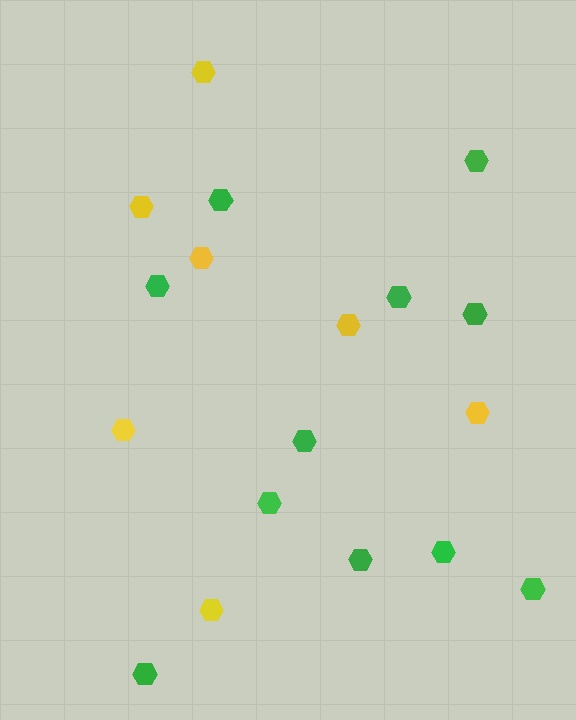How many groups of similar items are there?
There are 2 groups: one group of yellow hexagons (7) and one group of green hexagons (11).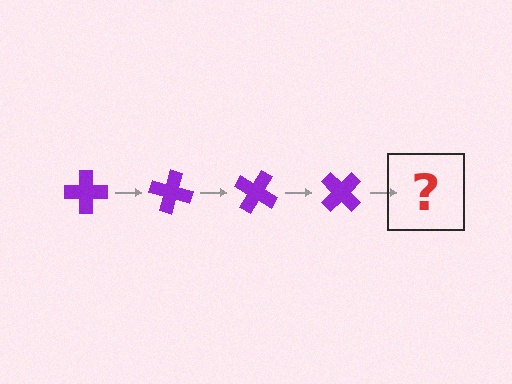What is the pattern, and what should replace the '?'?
The pattern is that the cross rotates 15 degrees each step. The '?' should be a purple cross rotated 60 degrees.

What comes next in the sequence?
The next element should be a purple cross rotated 60 degrees.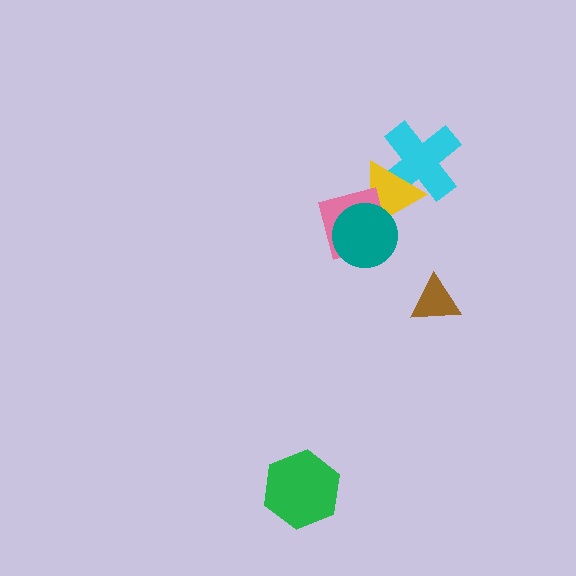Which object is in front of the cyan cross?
The yellow triangle is in front of the cyan cross.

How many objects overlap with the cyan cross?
1 object overlaps with the cyan cross.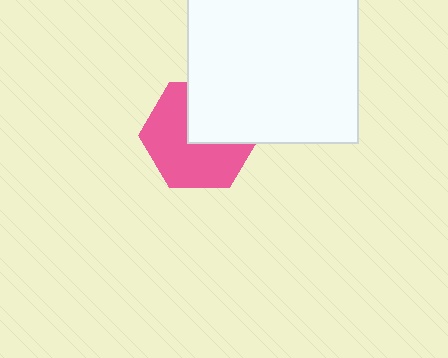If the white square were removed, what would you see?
You would see the complete pink hexagon.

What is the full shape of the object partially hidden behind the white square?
The partially hidden object is a pink hexagon.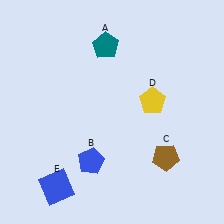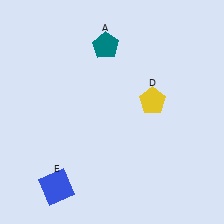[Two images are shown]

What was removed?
The blue pentagon (B), the brown pentagon (C) were removed in Image 2.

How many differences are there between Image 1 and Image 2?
There are 2 differences between the two images.